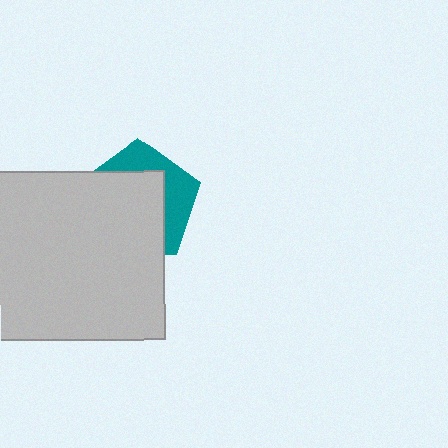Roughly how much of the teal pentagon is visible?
A small part of it is visible (roughly 34%).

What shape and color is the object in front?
The object in front is a light gray square.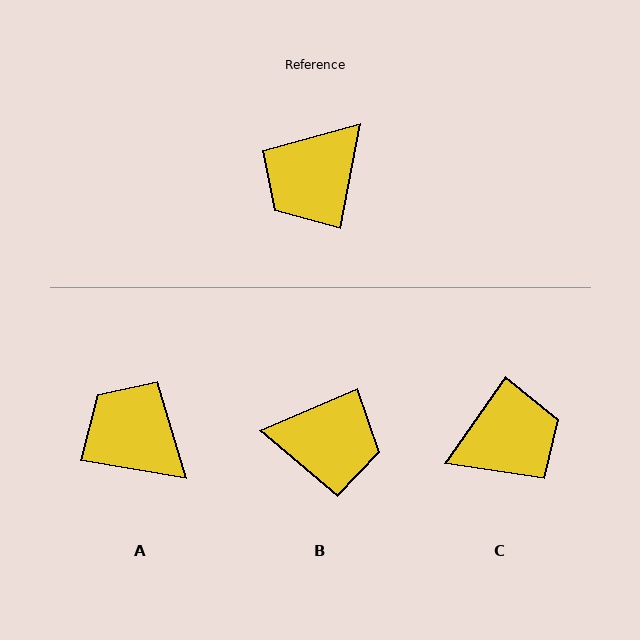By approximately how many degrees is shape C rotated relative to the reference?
Approximately 156 degrees counter-clockwise.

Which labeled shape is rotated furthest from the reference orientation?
C, about 156 degrees away.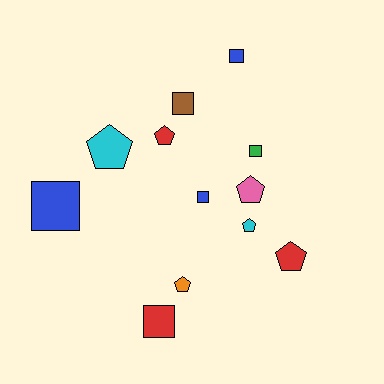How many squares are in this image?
There are 6 squares.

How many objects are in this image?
There are 12 objects.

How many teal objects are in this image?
There are no teal objects.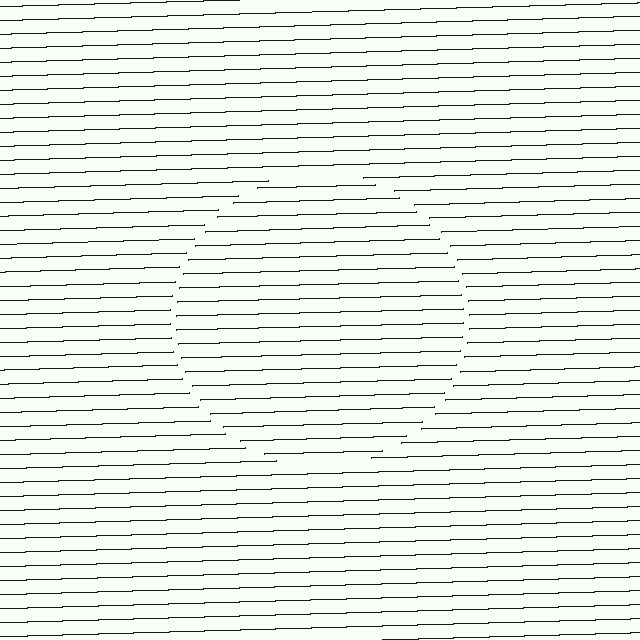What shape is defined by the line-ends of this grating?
An illusory circle. The interior of the shape contains the same grating, shifted by half a period — the contour is defined by the phase discontinuity where line-ends from the inner and outer gratings abut.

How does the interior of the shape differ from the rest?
The interior of the shape contains the same grating, shifted by half a period — the contour is defined by the phase discontinuity where line-ends from the inner and outer gratings abut.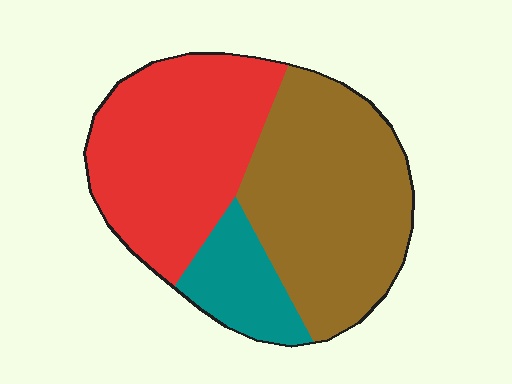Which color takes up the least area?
Teal, at roughly 15%.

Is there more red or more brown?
Brown.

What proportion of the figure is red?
Red covers 41% of the figure.